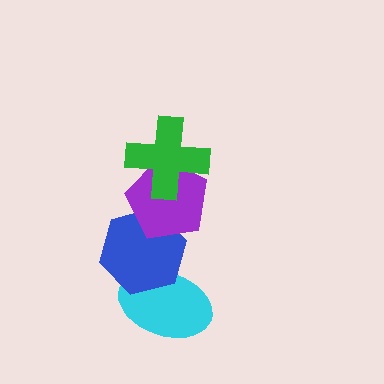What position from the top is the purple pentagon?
The purple pentagon is 2nd from the top.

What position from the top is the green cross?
The green cross is 1st from the top.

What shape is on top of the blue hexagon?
The purple pentagon is on top of the blue hexagon.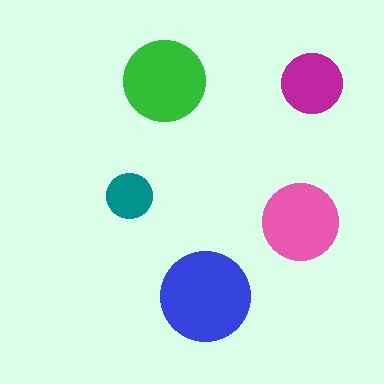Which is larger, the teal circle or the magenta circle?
The magenta one.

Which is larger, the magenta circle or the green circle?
The green one.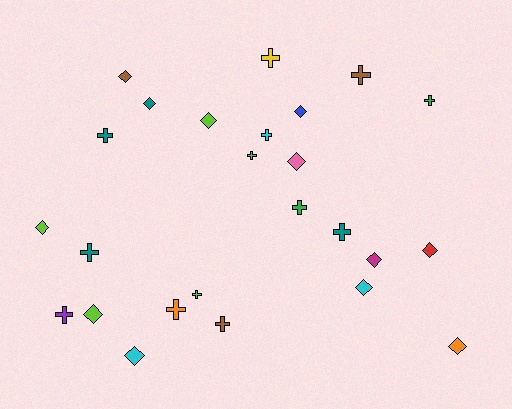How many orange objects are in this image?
There are 2 orange objects.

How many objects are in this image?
There are 25 objects.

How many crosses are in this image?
There are 13 crosses.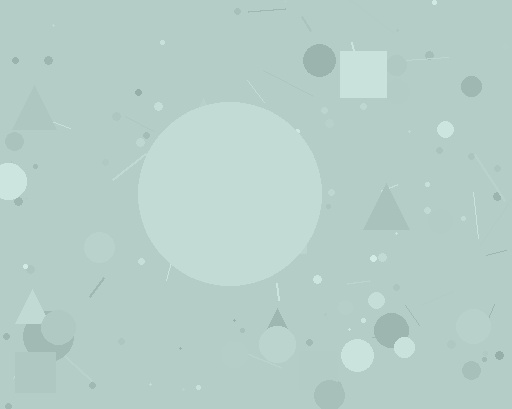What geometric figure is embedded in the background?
A circle is embedded in the background.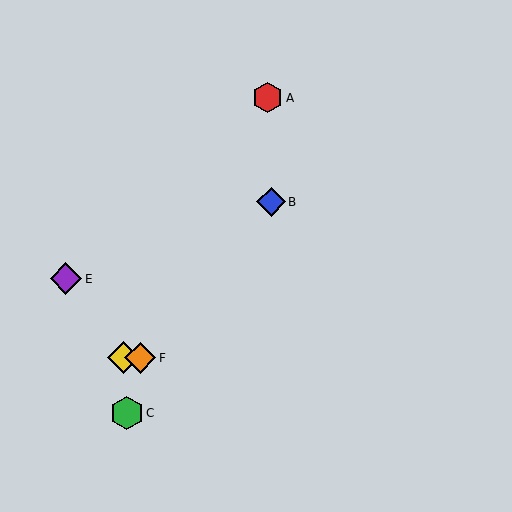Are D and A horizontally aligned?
No, D is at y≈358 and A is at y≈98.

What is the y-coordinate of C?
Object C is at y≈413.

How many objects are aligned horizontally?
2 objects (D, F) are aligned horizontally.